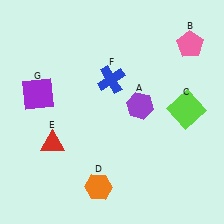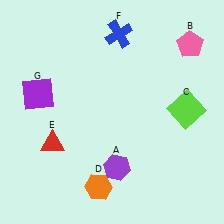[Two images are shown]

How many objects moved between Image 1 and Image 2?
2 objects moved between the two images.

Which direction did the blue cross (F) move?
The blue cross (F) moved up.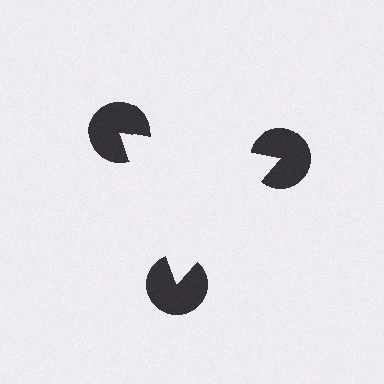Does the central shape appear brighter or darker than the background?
It typically appears slightly brighter than the background, even though no actual brightness change is drawn.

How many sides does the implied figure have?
3 sides.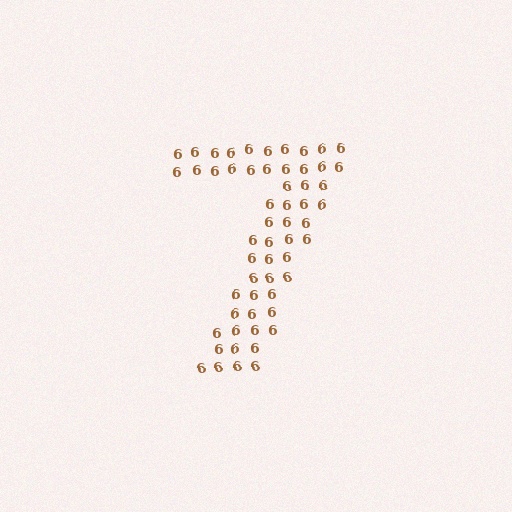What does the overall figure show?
The overall figure shows the digit 7.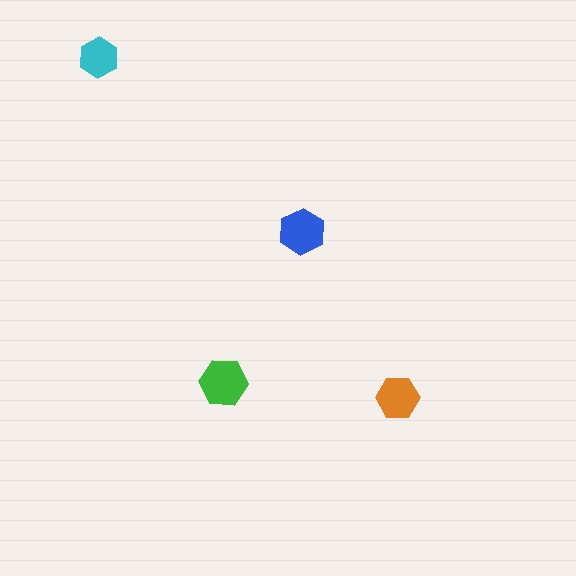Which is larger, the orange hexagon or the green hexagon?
The green one.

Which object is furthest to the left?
The cyan hexagon is leftmost.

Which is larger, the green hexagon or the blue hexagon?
The green one.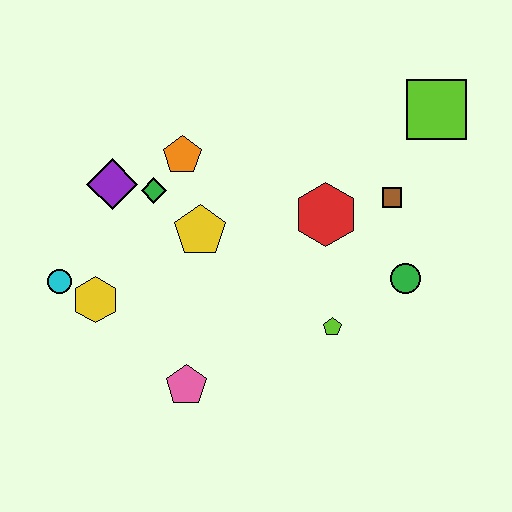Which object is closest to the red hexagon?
The brown square is closest to the red hexagon.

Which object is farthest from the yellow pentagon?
The lime square is farthest from the yellow pentagon.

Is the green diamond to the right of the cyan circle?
Yes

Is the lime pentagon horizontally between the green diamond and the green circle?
Yes